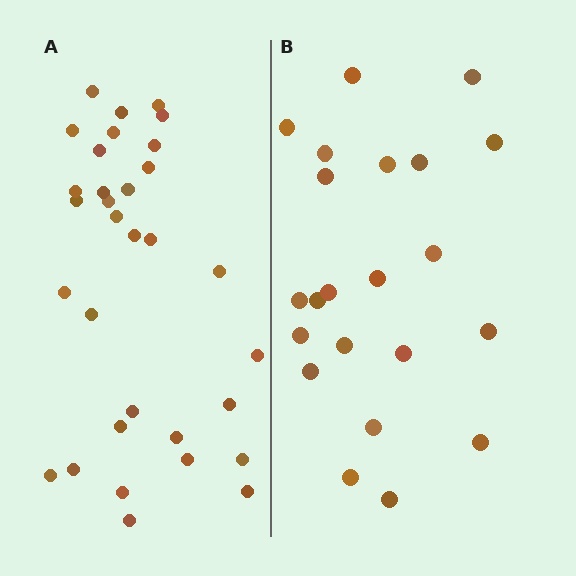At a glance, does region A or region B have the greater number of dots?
Region A (the left region) has more dots.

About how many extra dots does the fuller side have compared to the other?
Region A has roughly 10 or so more dots than region B.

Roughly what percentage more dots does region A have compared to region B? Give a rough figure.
About 45% more.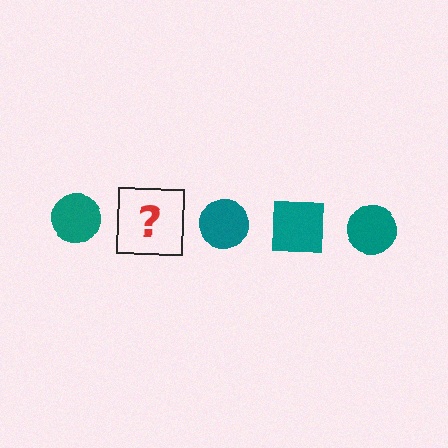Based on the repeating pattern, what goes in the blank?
The blank should be a teal square.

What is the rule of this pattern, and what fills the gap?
The rule is that the pattern cycles through circle, square shapes in teal. The gap should be filled with a teal square.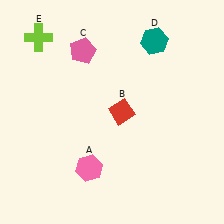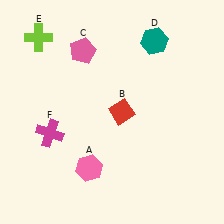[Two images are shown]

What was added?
A magenta cross (F) was added in Image 2.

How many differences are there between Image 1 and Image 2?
There is 1 difference between the two images.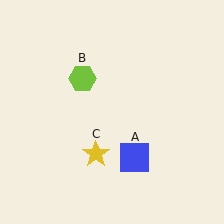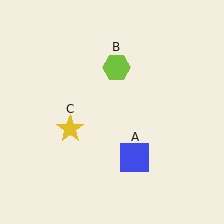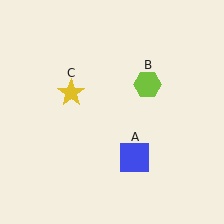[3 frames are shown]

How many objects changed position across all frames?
2 objects changed position: lime hexagon (object B), yellow star (object C).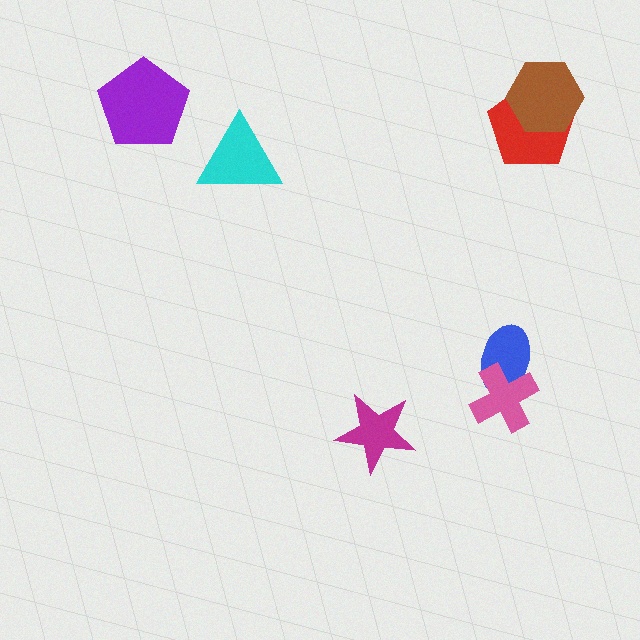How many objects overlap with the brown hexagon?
1 object overlaps with the brown hexagon.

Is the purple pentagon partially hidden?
No, no other shape covers it.